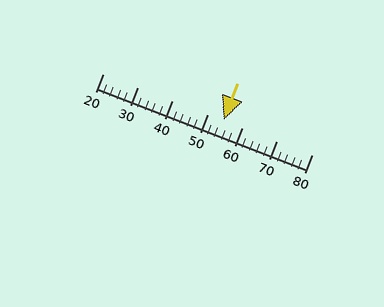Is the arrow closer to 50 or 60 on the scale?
The arrow is closer to 50.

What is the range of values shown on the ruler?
The ruler shows values from 20 to 80.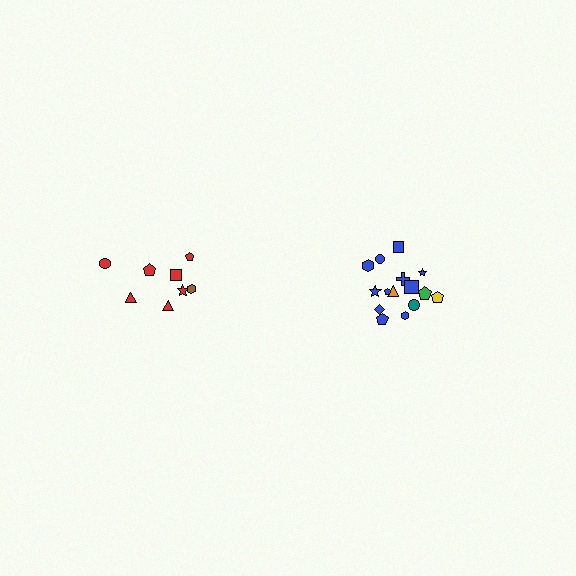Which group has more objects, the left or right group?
The right group.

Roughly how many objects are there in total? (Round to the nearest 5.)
Roughly 25 objects in total.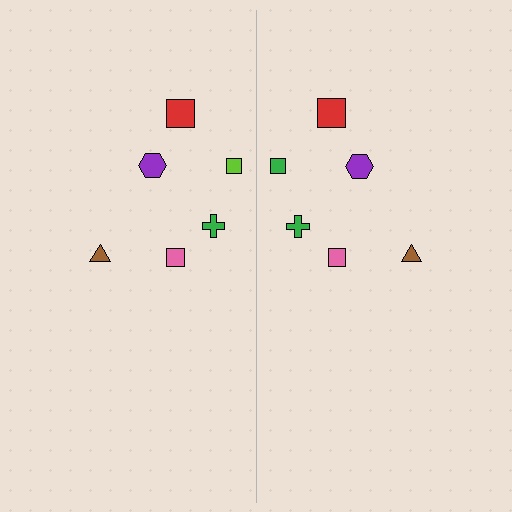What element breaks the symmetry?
The green square on the right side breaks the symmetry — its mirror counterpart is lime.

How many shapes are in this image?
There are 12 shapes in this image.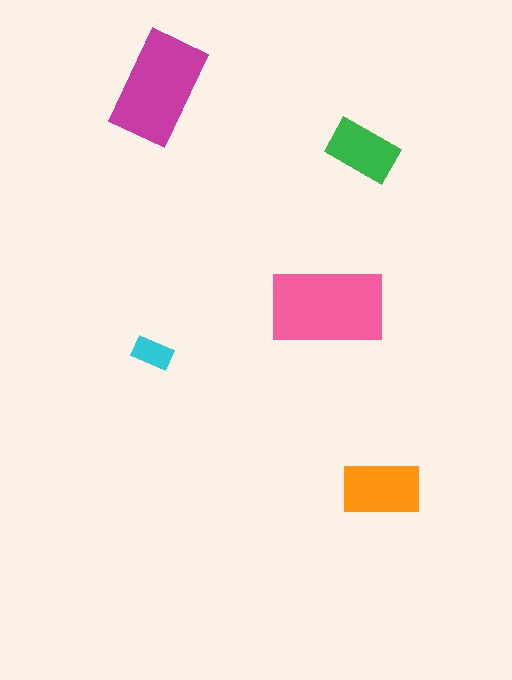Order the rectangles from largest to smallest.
the pink one, the magenta one, the orange one, the green one, the cyan one.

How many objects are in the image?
There are 5 objects in the image.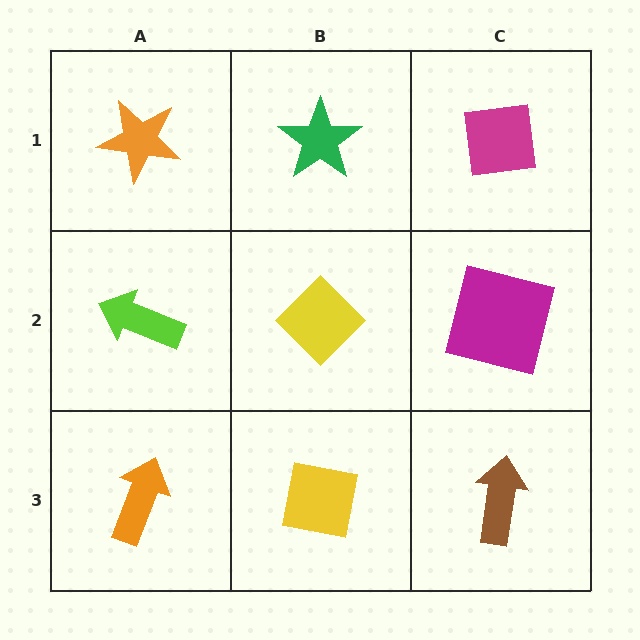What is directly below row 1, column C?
A magenta square.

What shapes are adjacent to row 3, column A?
A lime arrow (row 2, column A), a yellow square (row 3, column B).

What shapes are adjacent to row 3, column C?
A magenta square (row 2, column C), a yellow square (row 3, column B).